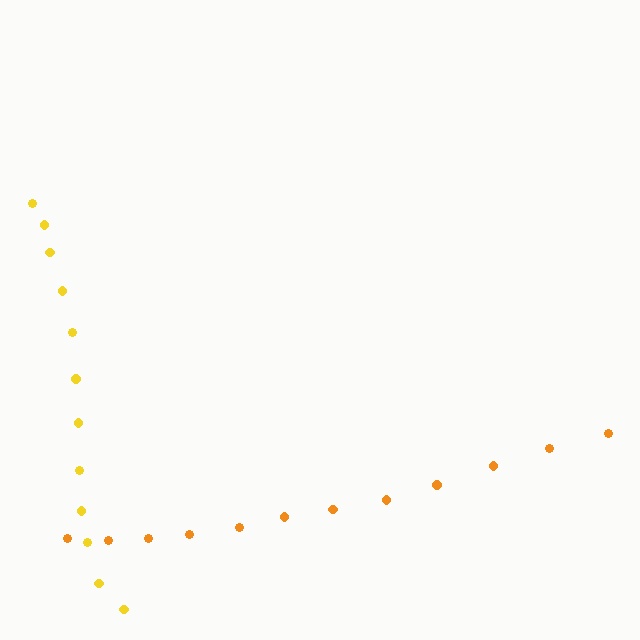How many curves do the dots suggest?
There are 2 distinct paths.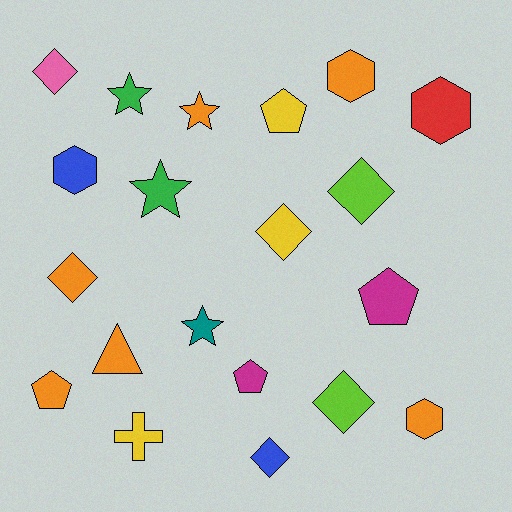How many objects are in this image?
There are 20 objects.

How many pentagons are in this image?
There are 4 pentagons.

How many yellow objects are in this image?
There are 3 yellow objects.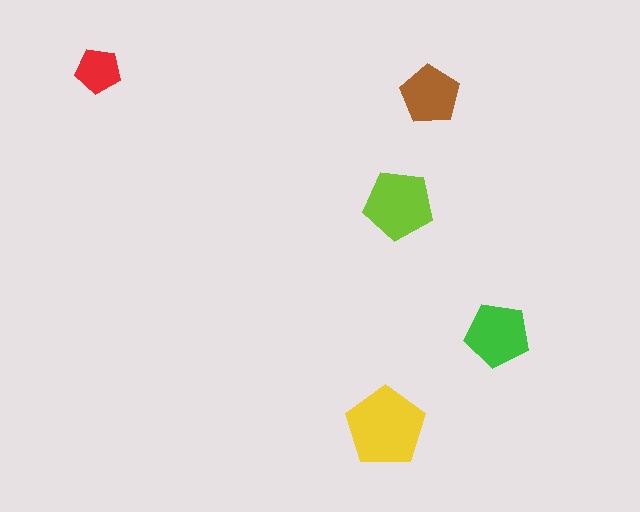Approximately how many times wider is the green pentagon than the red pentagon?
About 1.5 times wider.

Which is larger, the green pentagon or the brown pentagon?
The green one.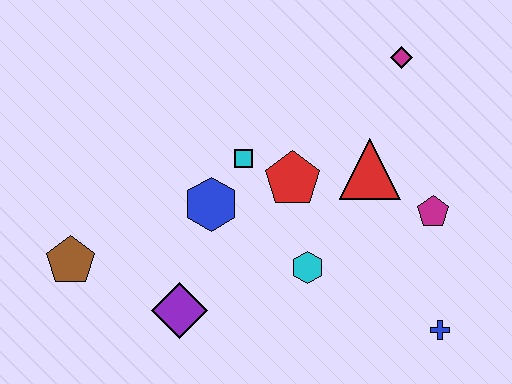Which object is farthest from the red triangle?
The brown pentagon is farthest from the red triangle.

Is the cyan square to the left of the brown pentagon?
No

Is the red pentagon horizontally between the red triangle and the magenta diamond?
No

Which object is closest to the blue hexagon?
The cyan square is closest to the blue hexagon.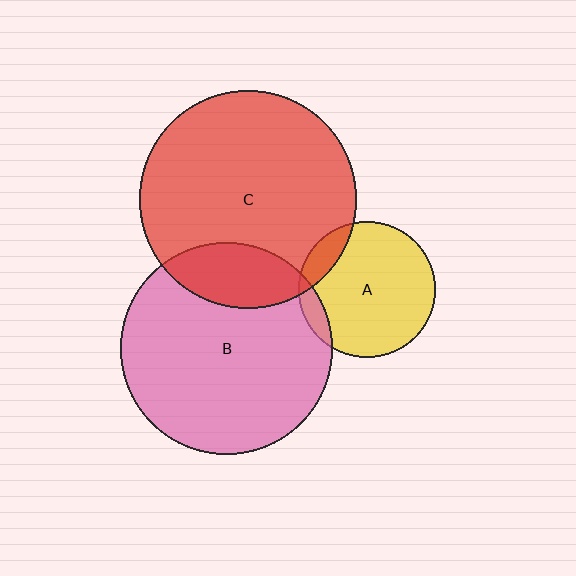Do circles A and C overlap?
Yes.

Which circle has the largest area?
Circle C (red).